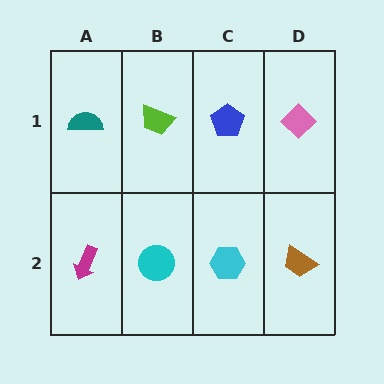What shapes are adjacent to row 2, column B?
A lime trapezoid (row 1, column B), a magenta arrow (row 2, column A), a cyan hexagon (row 2, column C).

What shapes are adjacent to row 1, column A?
A magenta arrow (row 2, column A), a lime trapezoid (row 1, column B).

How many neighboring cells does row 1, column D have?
2.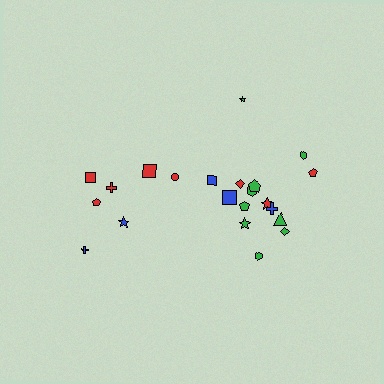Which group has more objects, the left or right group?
The right group.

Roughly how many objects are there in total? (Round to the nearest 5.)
Roughly 20 objects in total.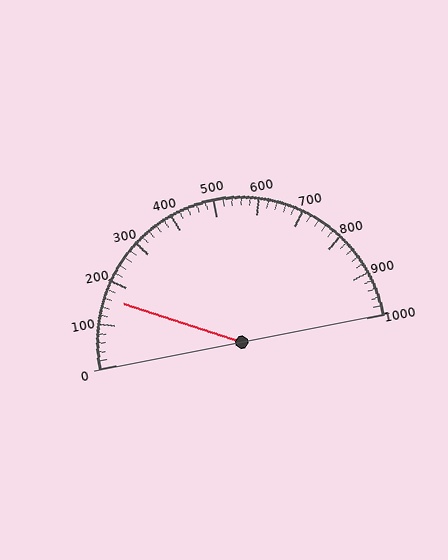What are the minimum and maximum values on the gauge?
The gauge ranges from 0 to 1000.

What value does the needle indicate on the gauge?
The needle indicates approximately 160.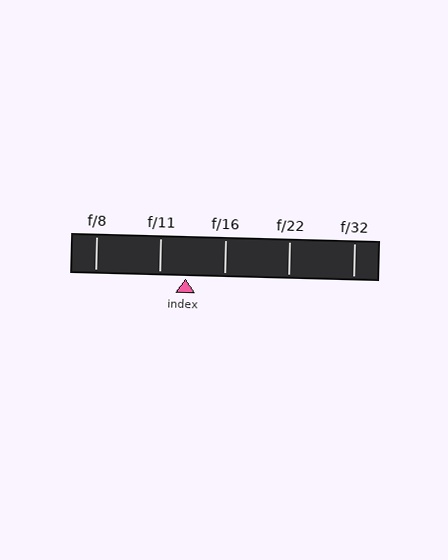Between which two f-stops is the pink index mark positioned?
The index mark is between f/11 and f/16.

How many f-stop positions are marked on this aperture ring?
There are 5 f-stop positions marked.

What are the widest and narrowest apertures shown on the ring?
The widest aperture shown is f/8 and the narrowest is f/32.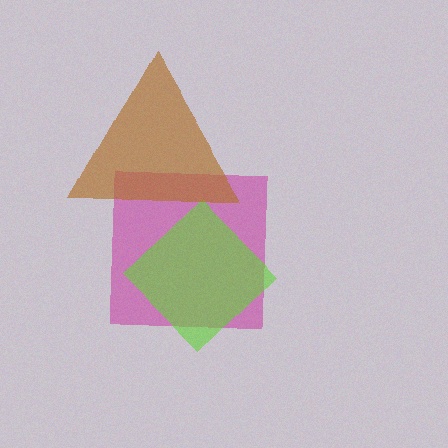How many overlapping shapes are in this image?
There are 3 overlapping shapes in the image.